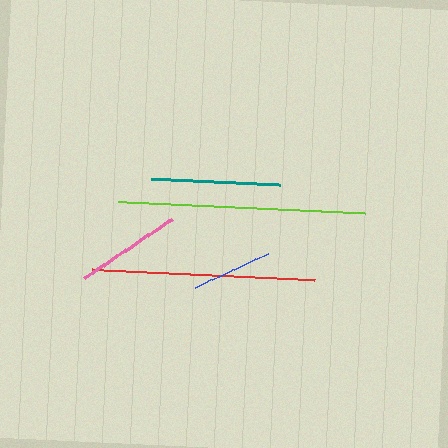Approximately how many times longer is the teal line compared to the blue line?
The teal line is approximately 1.6 times the length of the blue line.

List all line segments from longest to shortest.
From longest to shortest: lime, red, teal, pink, blue.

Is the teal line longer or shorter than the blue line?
The teal line is longer than the blue line.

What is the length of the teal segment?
The teal segment is approximately 129 pixels long.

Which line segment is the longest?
The lime line is the longest at approximately 247 pixels.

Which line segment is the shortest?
The blue line is the shortest at approximately 81 pixels.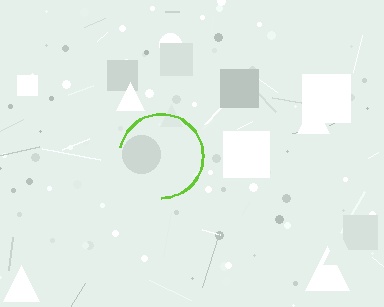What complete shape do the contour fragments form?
The contour fragments form a circle.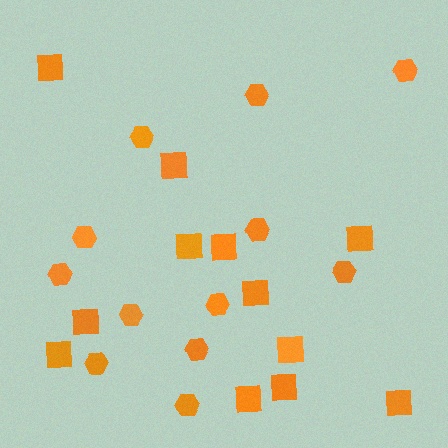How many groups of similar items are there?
There are 2 groups: one group of hexagons (12) and one group of squares (12).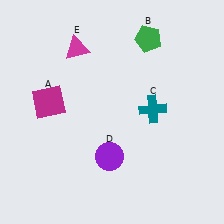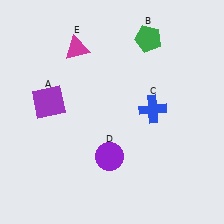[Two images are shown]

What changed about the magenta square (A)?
In Image 1, A is magenta. In Image 2, it changed to purple.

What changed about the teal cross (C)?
In Image 1, C is teal. In Image 2, it changed to blue.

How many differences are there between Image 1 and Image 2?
There are 2 differences between the two images.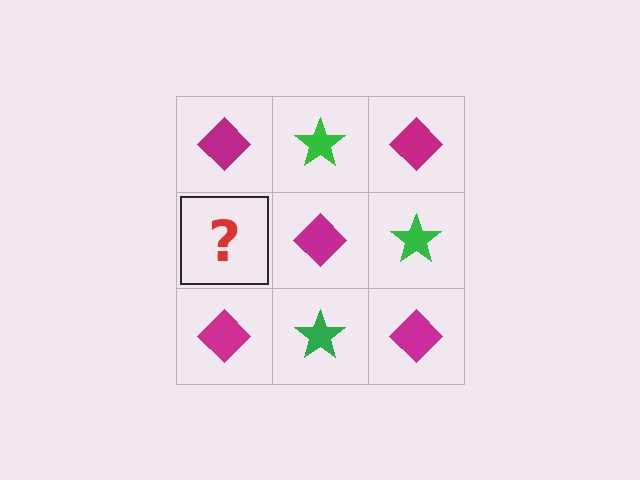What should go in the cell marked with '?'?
The missing cell should contain a green star.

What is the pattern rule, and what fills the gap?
The rule is that it alternates magenta diamond and green star in a checkerboard pattern. The gap should be filled with a green star.